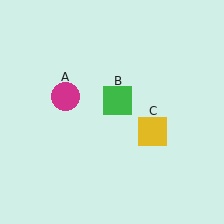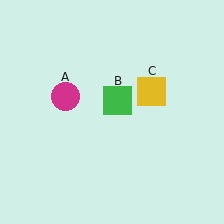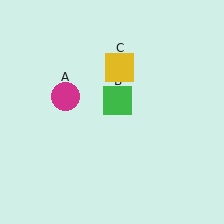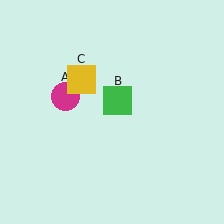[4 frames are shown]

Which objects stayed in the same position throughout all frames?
Magenta circle (object A) and green square (object B) remained stationary.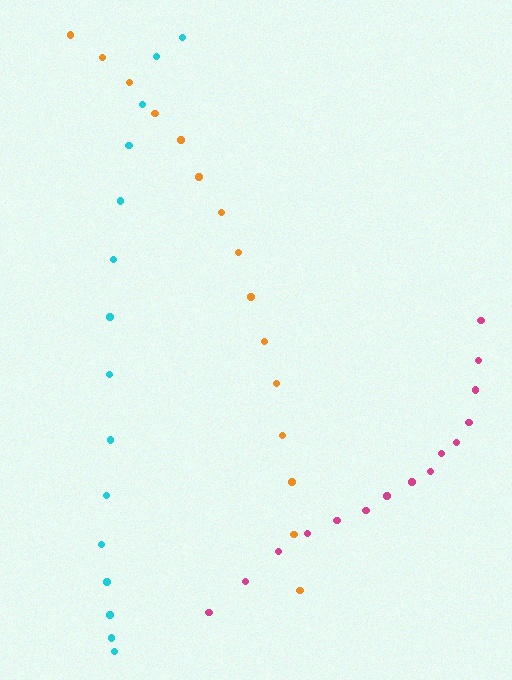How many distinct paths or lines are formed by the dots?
There are 3 distinct paths.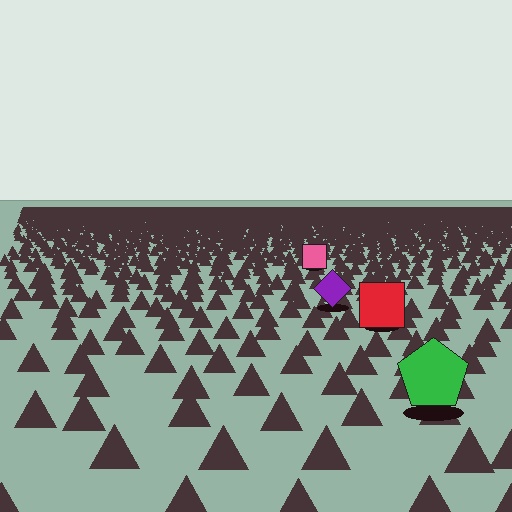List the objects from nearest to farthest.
From nearest to farthest: the green pentagon, the red square, the purple diamond, the pink square.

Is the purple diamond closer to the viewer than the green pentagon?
No. The green pentagon is closer — you can tell from the texture gradient: the ground texture is coarser near it.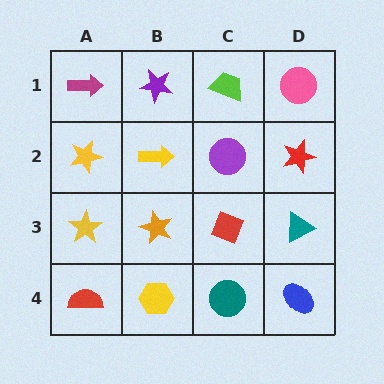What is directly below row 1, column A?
A yellow star.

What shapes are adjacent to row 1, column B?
A yellow arrow (row 2, column B), a magenta arrow (row 1, column A), a lime trapezoid (row 1, column C).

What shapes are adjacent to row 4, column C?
A red diamond (row 3, column C), a yellow hexagon (row 4, column B), a blue ellipse (row 4, column D).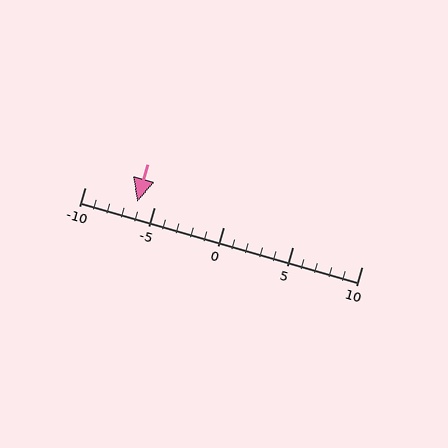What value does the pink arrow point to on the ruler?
The pink arrow points to approximately -6.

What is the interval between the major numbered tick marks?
The major tick marks are spaced 5 units apart.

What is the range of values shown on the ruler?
The ruler shows values from -10 to 10.